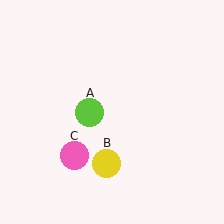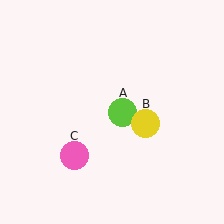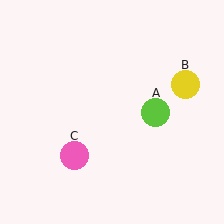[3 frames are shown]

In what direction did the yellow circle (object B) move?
The yellow circle (object B) moved up and to the right.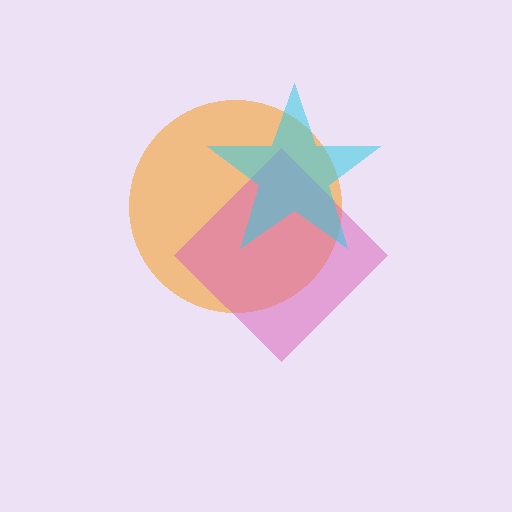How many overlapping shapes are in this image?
There are 3 overlapping shapes in the image.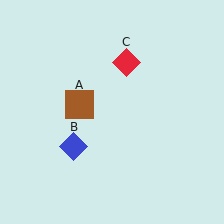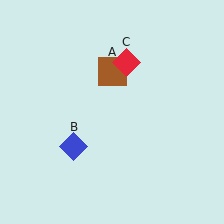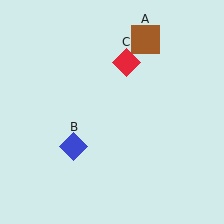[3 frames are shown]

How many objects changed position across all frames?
1 object changed position: brown square (object A).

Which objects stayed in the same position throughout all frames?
Blue diamond (object B) and red diamond (object C) remained stationary.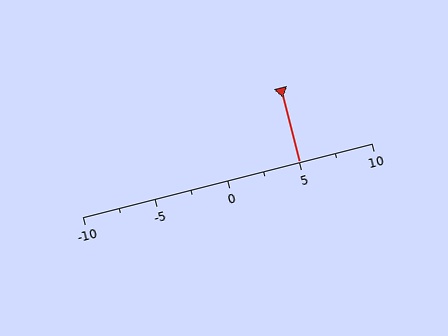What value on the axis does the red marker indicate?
The marker indicates approximately 5.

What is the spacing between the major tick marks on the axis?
The major ticks are spaced 5 apart.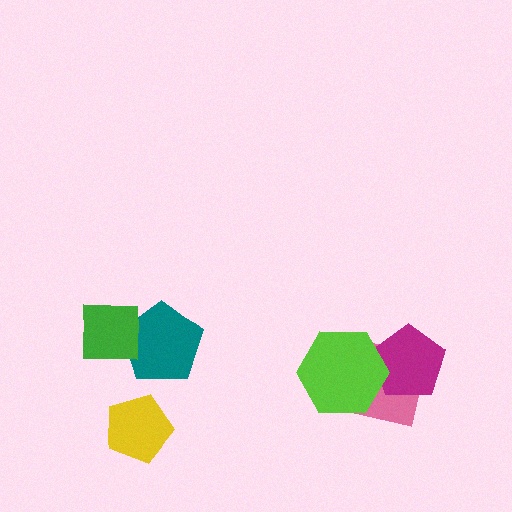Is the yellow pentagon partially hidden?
No, no other shape covers it.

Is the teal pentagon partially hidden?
Yes, it is partially covered by another shape.